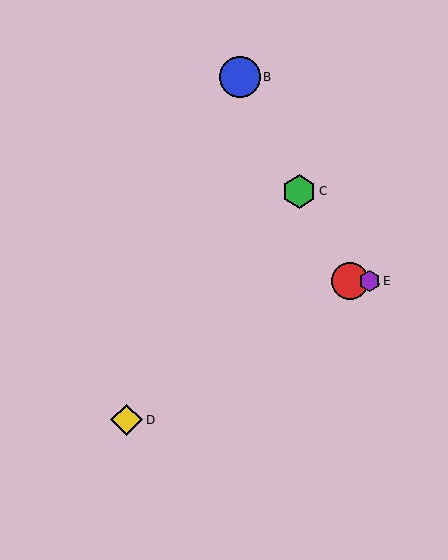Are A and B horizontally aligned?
No, A is at y≈281 and B is at y≈77.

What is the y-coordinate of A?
Object A is at y≈281.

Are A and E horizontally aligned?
Yes, both are at y≈281.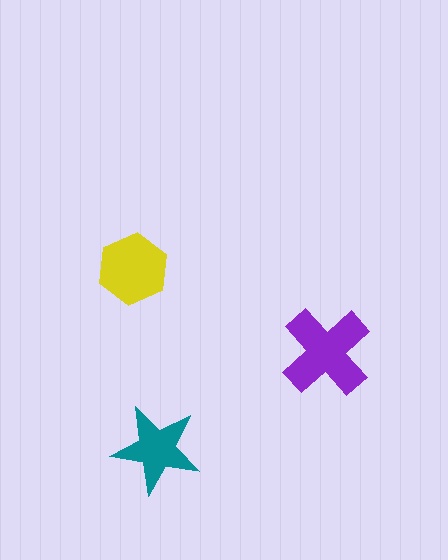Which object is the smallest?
The teal star.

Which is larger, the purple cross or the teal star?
The purple cross.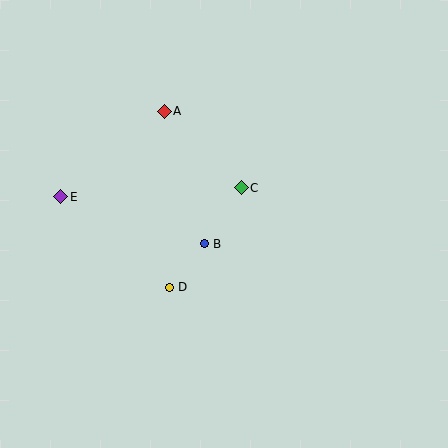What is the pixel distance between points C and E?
The distance between C and E is 181 pixels.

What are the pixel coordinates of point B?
Point B is at (204, 244).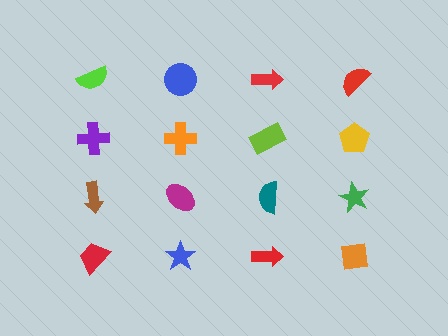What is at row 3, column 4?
A green star.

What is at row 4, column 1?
A red trapezoid.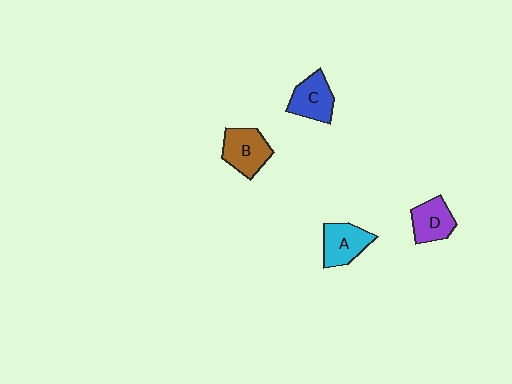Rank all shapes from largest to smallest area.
From largest to smallest: B (brown), A (cyan), C (blue), D (purple).